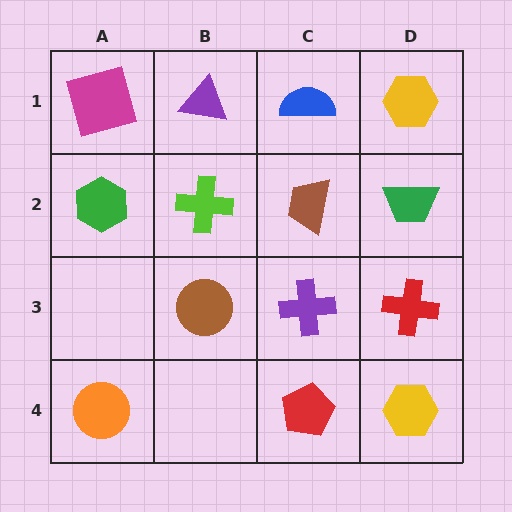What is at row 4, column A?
An orange circle.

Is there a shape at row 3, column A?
No, that cell is empty.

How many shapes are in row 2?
4 shapes.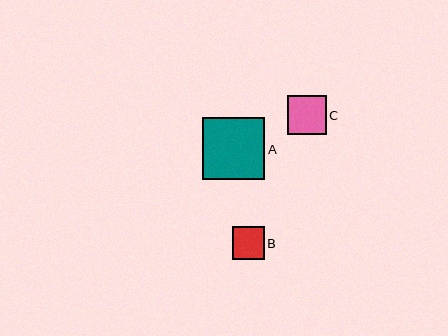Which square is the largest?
Square A is the largest with a size of approximately 62 pixels.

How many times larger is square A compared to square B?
Square A is approximately 1.9 times the size of square B.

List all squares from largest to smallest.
From largest to smallest: A, C, B.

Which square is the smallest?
Square B is the smallest with a size of approximately 32 pixels.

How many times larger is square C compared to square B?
Square C is approximately 1.2 times the size of square B.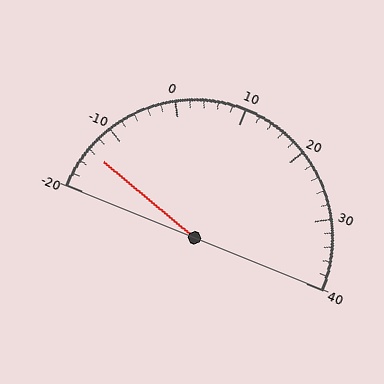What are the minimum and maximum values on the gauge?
The gauge ranges from -20 to 40.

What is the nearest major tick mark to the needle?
The nearest major tick mark is -10.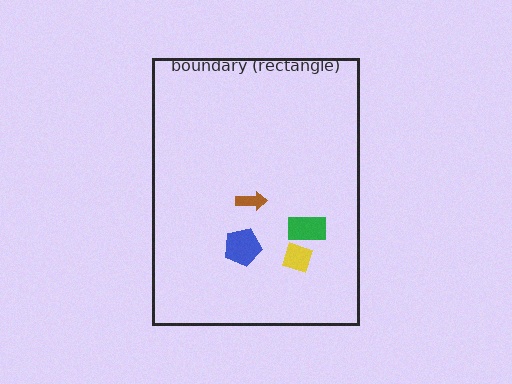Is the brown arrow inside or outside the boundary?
Inside.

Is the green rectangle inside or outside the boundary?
Inside.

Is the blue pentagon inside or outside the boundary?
Inside.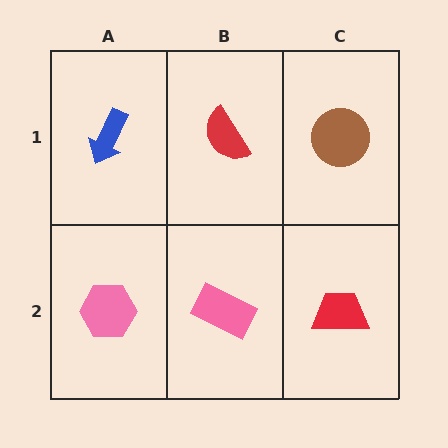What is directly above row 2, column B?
A red semicircle.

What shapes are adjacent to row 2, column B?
A red semicircle (row 1, column B), a pink hexagon (row 2, column A), a red trapezoid (row 2, column C).